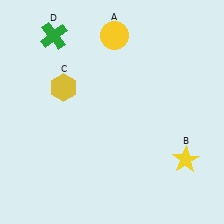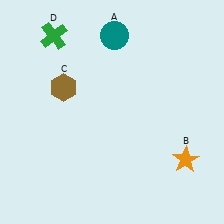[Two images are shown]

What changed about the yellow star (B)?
In Image 1, B is yellow. In Image 2, it changed to orange.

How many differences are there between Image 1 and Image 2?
There are 3 differences between the two images.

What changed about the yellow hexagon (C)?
In Image 1, C is yellow. In Image 2, it changed to brown.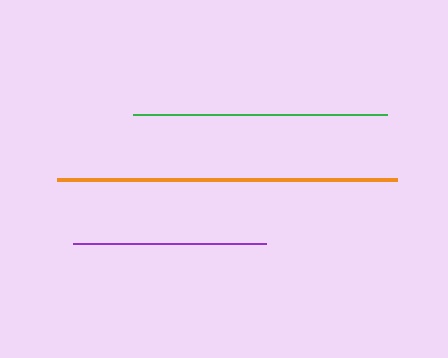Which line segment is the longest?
The orange line is the longest at approximately 340 pixels.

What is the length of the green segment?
The green segment is approximately 254 pixels long.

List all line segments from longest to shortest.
From longest to shortest: orange, green, purple.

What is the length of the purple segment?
The purple segment is approximately 193 pixels long.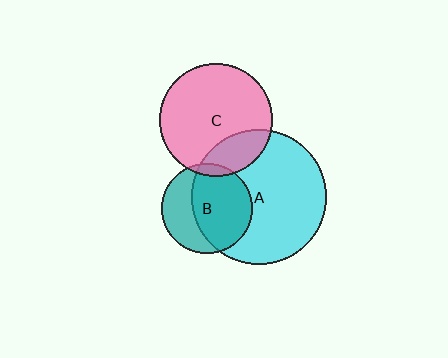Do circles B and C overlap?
Yes.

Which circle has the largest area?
Circle A (cyan).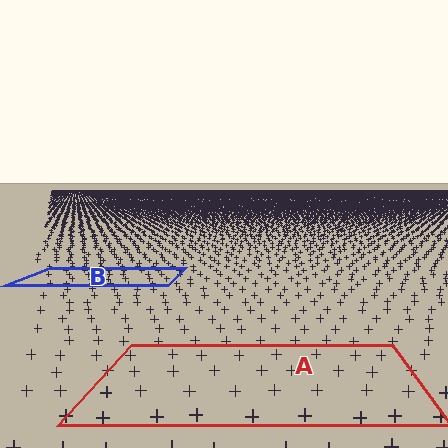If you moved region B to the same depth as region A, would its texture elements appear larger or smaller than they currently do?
They would appear larger. At a closer depth, the same texture elements are projected at a bigger on-screen size.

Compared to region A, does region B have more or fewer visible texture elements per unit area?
Region B has more texture elements per unit area — they are packed more densely because it is farther away.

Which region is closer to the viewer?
Region A is closer. The texture elements there are larger and more spread out.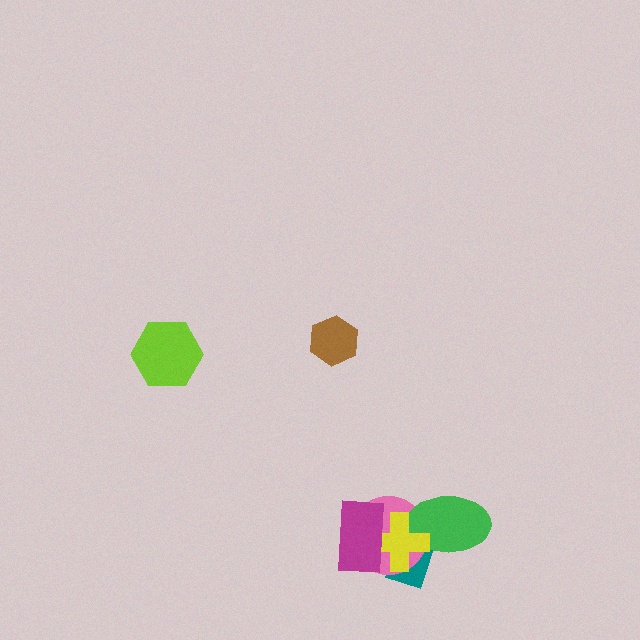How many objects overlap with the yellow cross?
4 objects overlap with the yellow cross.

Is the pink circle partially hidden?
Yes, it is partially covered by another shape.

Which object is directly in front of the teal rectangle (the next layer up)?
The pink circle is directly in front of the teal rectangle.